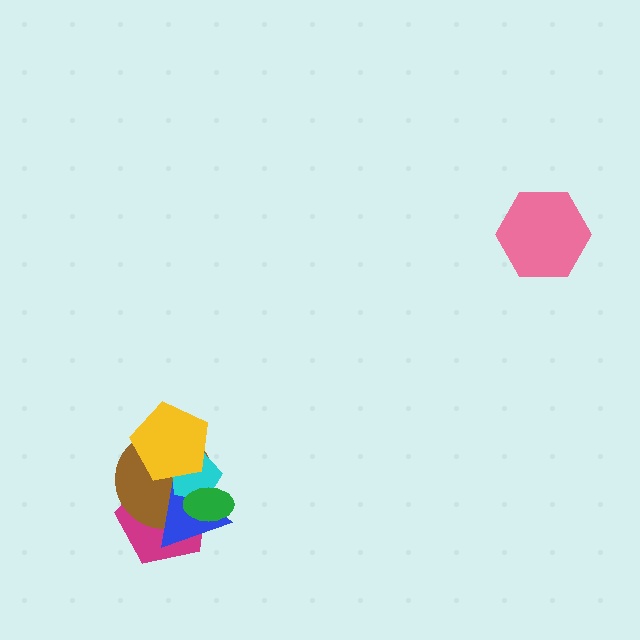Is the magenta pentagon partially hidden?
Yes, it is partially covered by another shape.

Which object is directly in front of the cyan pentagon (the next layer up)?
The yellow pentagon is directly in front of the cyan pentagon.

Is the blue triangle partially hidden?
Yes, it is partially covered by another shape.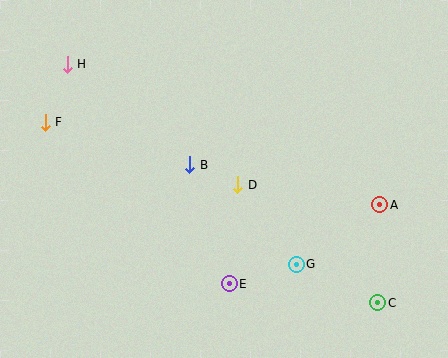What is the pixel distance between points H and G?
The distance between H and G is 304 pixels.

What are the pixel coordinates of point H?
Point H is at (67, 64).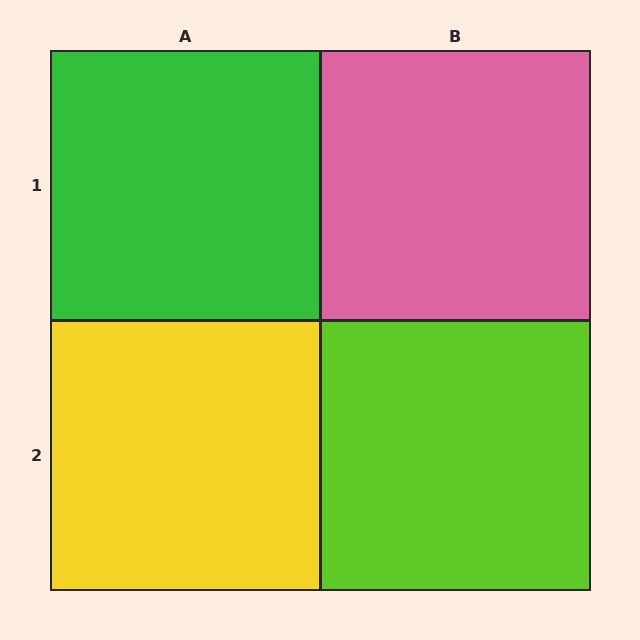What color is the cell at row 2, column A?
Yellow.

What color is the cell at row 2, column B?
Lime.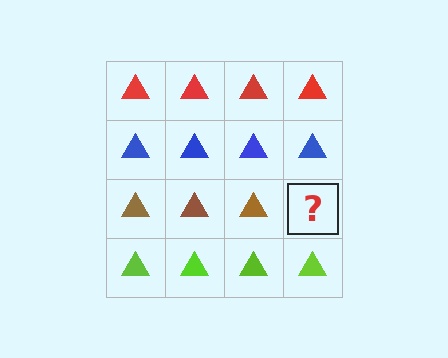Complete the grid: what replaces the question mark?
The question mark should be replaced with a brown triangle.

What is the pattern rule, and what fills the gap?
The rule is that each row has a consistent color. The gap should be filled with a brown triangle.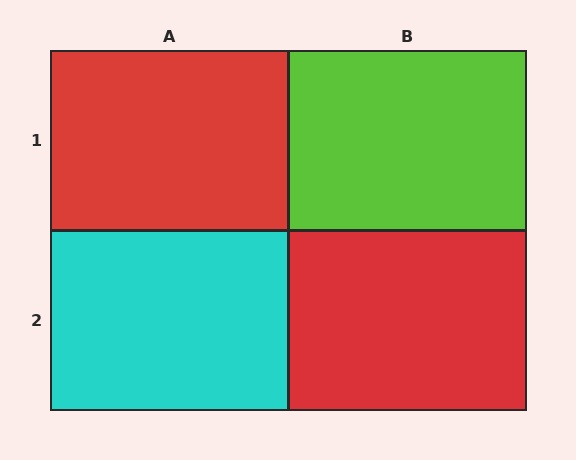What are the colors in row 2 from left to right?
Cyan, red.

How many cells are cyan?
1 cell is cyan.